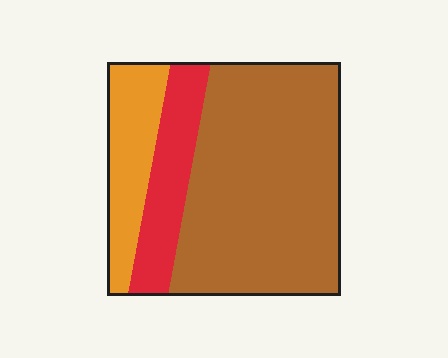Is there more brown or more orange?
Brown.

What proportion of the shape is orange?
Orange covers around 20% of the shape.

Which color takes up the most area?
Brown, at roughly 65%.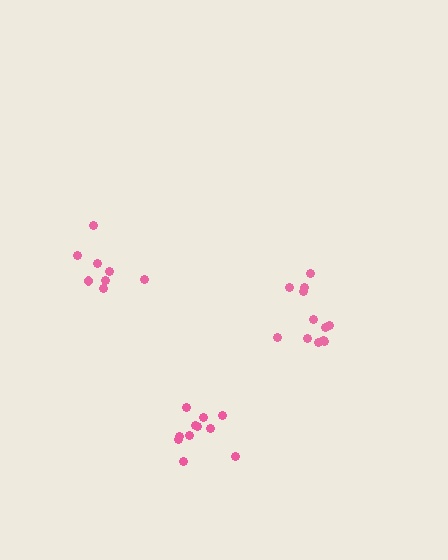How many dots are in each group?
Group 1: 11 dots, Group 2: 8 dots, Group 3: 12 dots (31 total).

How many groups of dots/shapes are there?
There are 3 groups.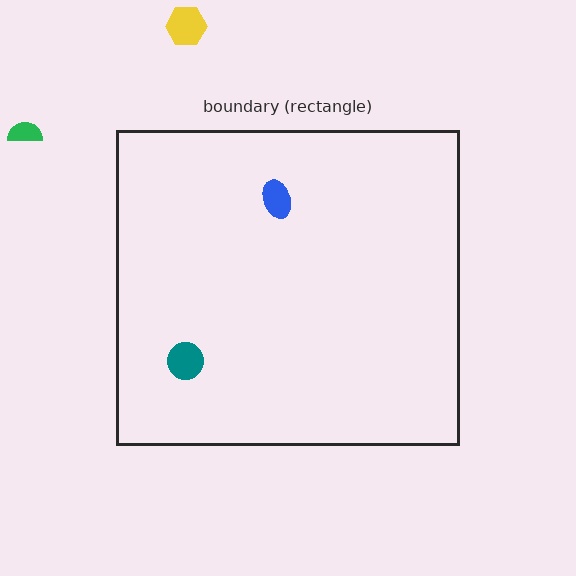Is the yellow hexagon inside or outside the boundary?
Outside.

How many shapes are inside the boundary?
2 inside, 2 outside.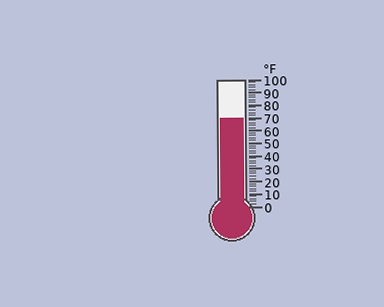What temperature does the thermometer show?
The thermometer shows approximately 70°F.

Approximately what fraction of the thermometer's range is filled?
The thermometer is filled to approximately 70% of its range.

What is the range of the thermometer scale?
The thermometer scale ranges from 0°F to 100°F.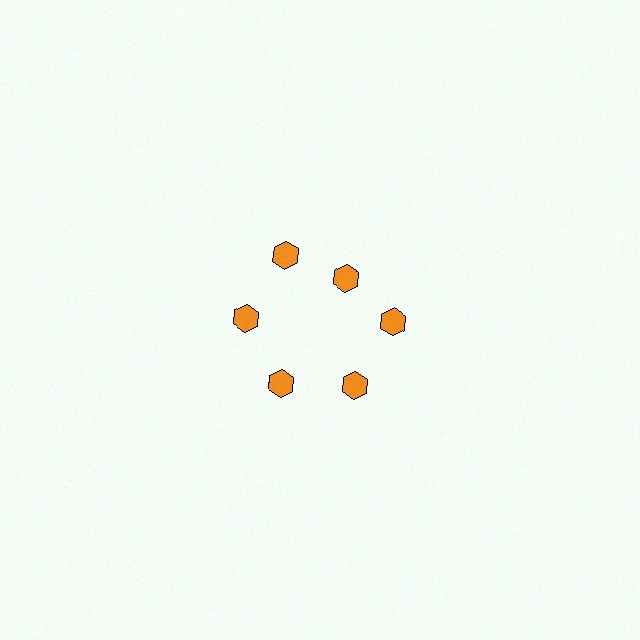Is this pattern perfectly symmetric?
No. The 6 orange hexagons are arranged in a ring, but one element near the 1 o'clock position is pulled inward toward the center, breaking the 6-fold rotational symmetry.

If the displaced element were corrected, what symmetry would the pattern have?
It would have 6-fold rotational symmetry — the pattern would map onto itself every 60 degrees.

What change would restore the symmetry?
The symmetry would be restored by moving it outward, back onto the ring so that all 6 hexagons sit at equal angles and equal distance from the center.